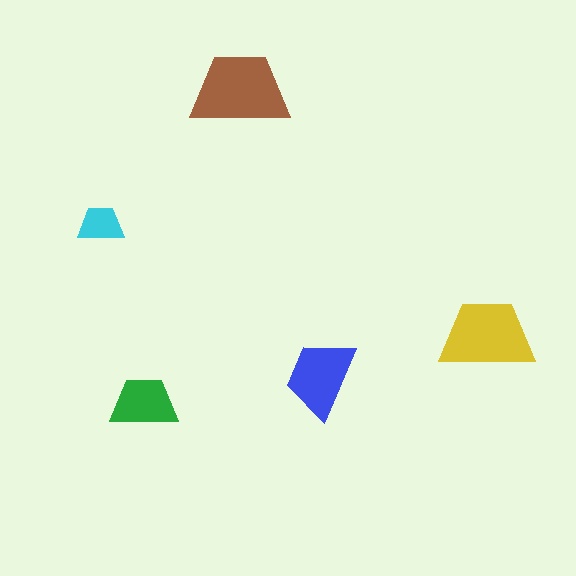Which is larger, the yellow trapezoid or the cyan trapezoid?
The yellow one.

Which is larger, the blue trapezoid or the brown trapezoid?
The brown one.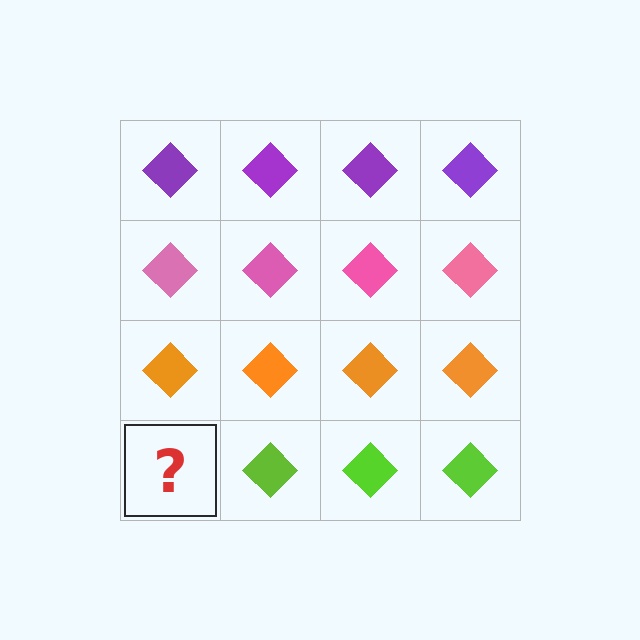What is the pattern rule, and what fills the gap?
The rule is that each row has a consistent color. The gap should be filled with a lime diamond.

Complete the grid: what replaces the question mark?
The question mark should be replaced with a lime diamond.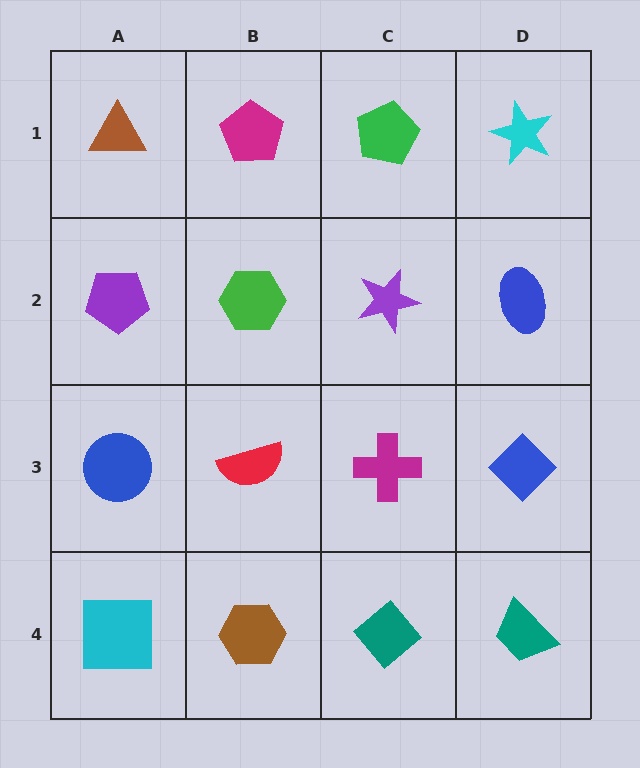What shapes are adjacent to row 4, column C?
A magenta cross (row 3, column C), a brown hexagon (row 4, column B), a teal trapezoid (row 4, column D).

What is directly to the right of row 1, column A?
A magenta pentagon.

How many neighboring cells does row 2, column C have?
4.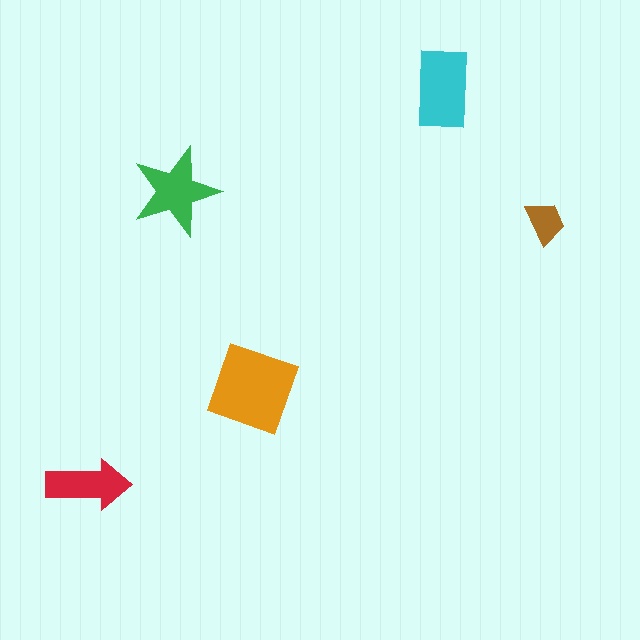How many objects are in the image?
There are 5 objects in the image.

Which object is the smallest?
The brown trapezoid.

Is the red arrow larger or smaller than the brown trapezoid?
Larger.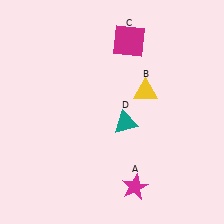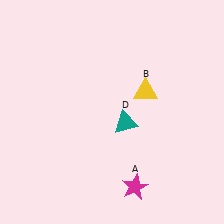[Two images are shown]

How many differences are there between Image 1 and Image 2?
There is 1 difference between the two images.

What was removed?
The magenta square (C) was removed in Image 2.